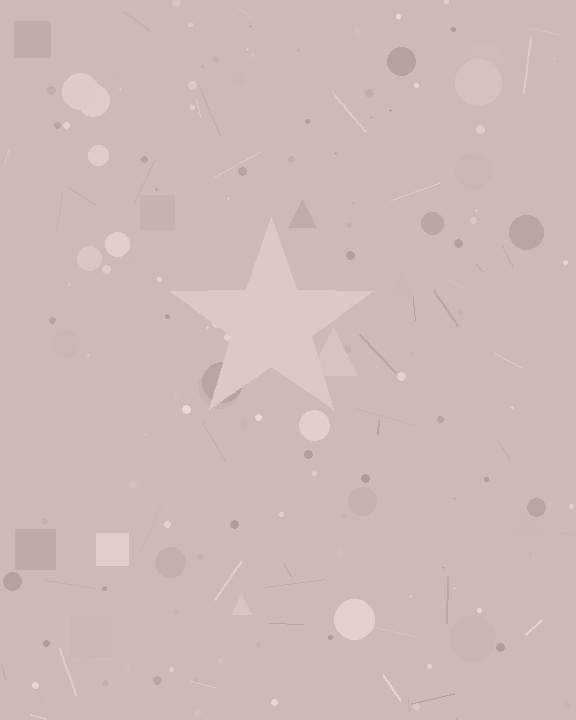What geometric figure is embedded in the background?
A star is embedded in the background.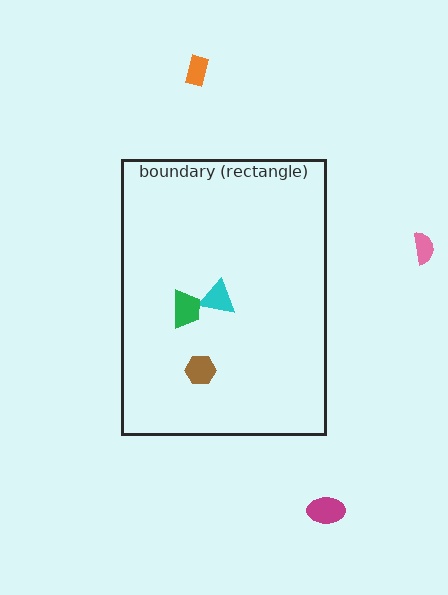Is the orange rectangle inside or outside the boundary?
Outside.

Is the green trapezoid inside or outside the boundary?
Inside.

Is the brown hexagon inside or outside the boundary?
Inside.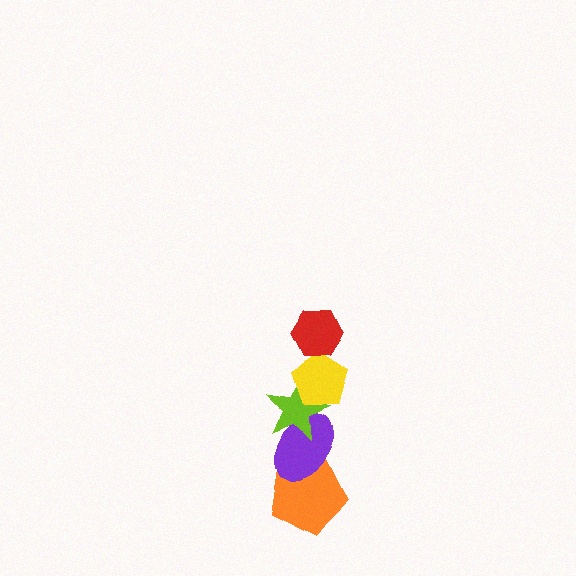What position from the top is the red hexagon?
The red hexagon is 1st from the top.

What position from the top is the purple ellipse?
The purple ellipse is 4th from the top.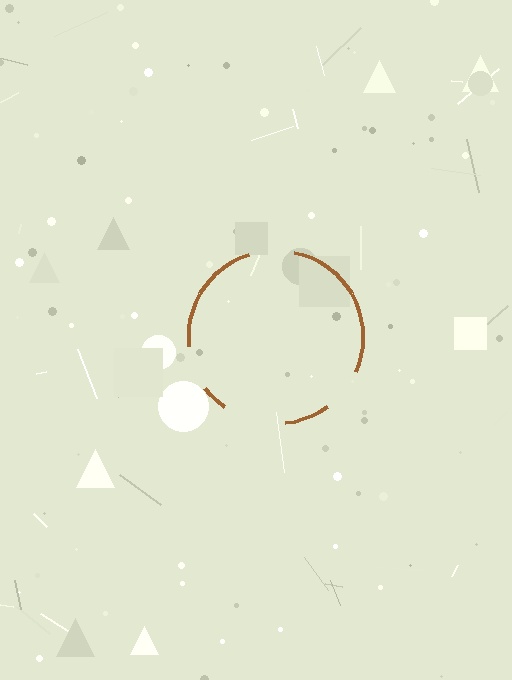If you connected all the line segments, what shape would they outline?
They would outline a circle.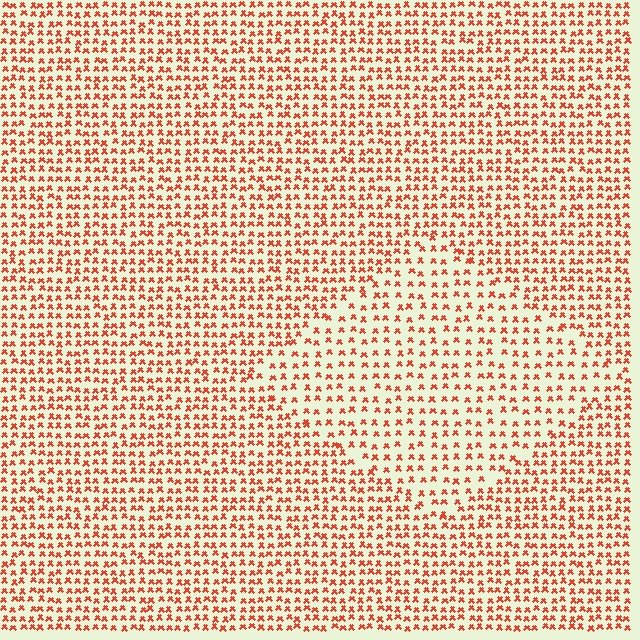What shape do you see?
I see a diamond.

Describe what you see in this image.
The image contains small red elements arranged at two different densities. A diamond-shaped region is visible where the elements are less densely packed than the surrounding area.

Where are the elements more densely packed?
The elements are more densely packed outside the diamond boundary.